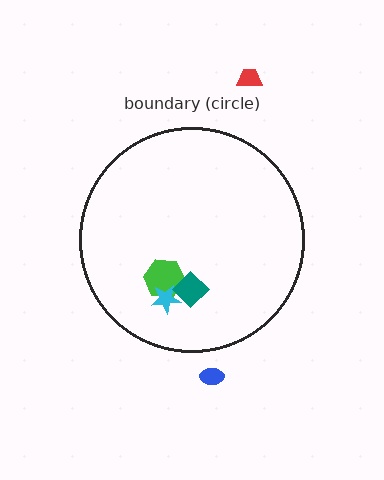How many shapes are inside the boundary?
3 inside, 2 outside.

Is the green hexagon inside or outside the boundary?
Inside.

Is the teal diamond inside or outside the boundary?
Inside.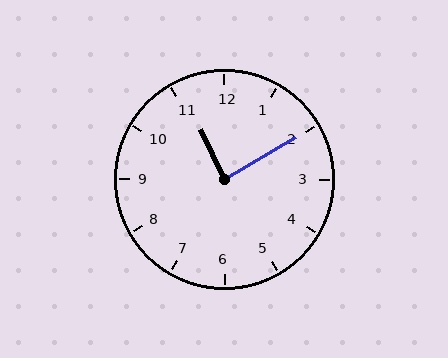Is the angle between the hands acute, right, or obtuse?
It is right.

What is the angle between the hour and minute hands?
Approximately 85 degrees.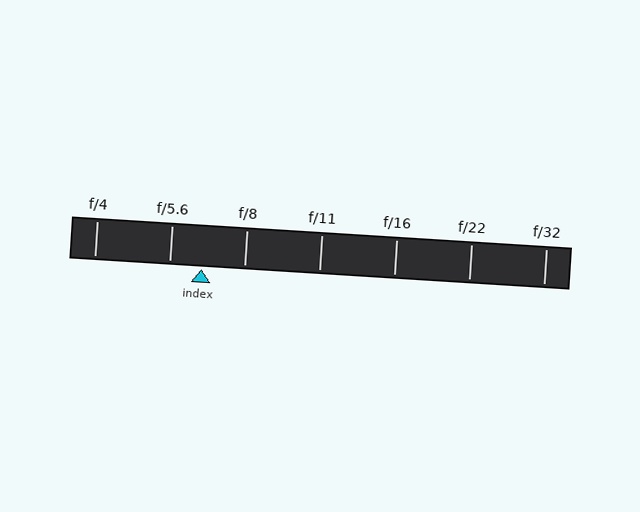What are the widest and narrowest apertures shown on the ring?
The widest aperture shown is f/4 and the narrowest is f/32.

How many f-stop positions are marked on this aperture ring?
There are 7 f-stop positions marked.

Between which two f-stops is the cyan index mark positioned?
The index mark is between f/5.6 and f/8.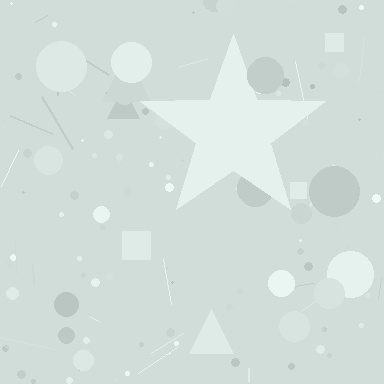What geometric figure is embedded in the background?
A star is embedded in the background.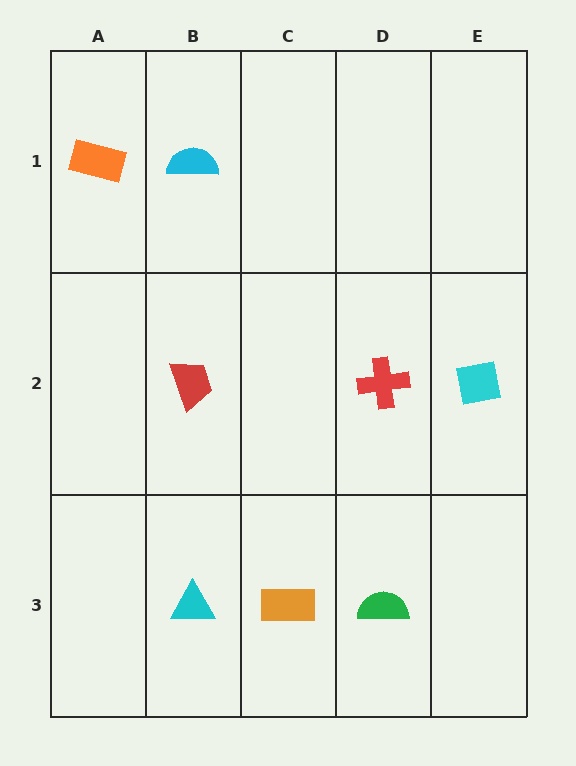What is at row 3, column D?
A green semicircle.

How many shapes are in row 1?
2 shapes.